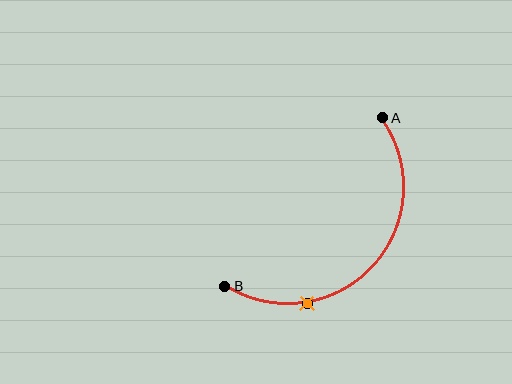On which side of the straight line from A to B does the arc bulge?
The arc bulges below and to the right of the straight line connecting A and B.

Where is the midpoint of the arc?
The arc midpoint is the point on the curve farthest from the straight line joining A and B. It sits below and to the right of that line.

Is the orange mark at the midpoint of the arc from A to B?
No. The orange mark lies on the arc but is closer to endpoint B. The arc midpoint would be at the point on the curve equidistant along the arc from both A and B.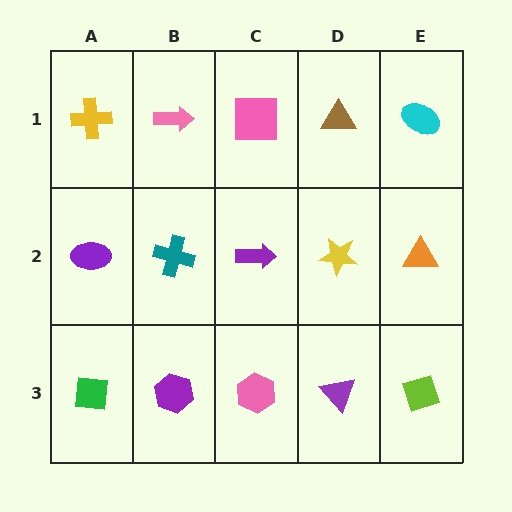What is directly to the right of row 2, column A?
A teal cross.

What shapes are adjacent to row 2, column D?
A brown triangle (row 1, column D), a purple triangle (row 3, column D), a purple arrow (row 2, column C), an orange triangle (row 2, column E).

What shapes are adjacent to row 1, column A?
A purple ellipse (row 2, column A), a pink arrow (row 1, column B).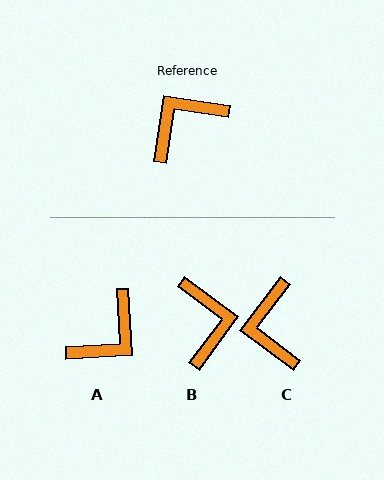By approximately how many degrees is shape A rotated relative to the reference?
Approximately 168 degrees clockwise.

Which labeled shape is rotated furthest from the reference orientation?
A, about 168 degrees away.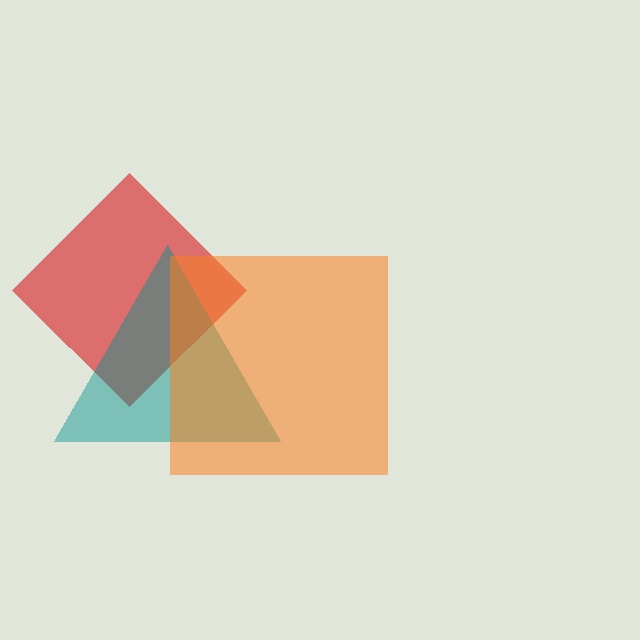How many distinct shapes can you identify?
There are 3 distinct shapes: a red diamond, a teal triangle, an orange square.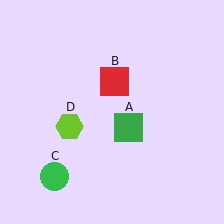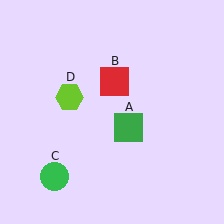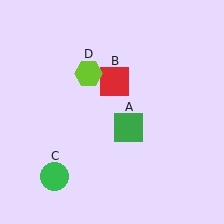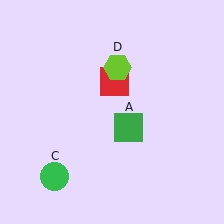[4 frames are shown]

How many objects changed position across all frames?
1 object changed position: lime hexagon (object D).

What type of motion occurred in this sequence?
The lime hexagon (object D) rotated clockwise around the center of the scene.